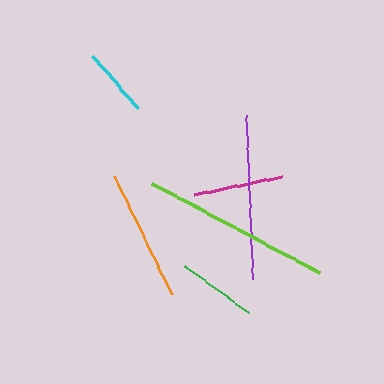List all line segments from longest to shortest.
From longest to shortest: lime, purple, orange, magenta, green, cyan.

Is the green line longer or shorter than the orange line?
The orange line is longer than the green line.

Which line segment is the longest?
The lime line is the longest at approximately 190 pixels.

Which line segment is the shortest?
The cyan line is the shortest at approximately 69 pixels.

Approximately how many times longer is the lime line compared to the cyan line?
The lime line is approximately 2.7 times the length of the cyan line.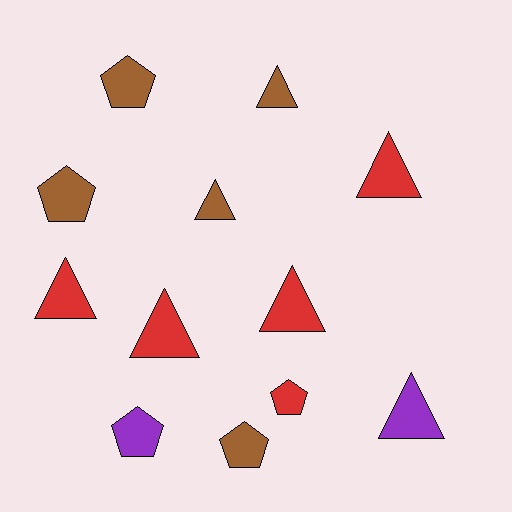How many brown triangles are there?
There are 2 brown triangles.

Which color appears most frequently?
Brown, with 5 objects.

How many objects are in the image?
There are 12 objects.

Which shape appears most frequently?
Triangle, with 7 objects.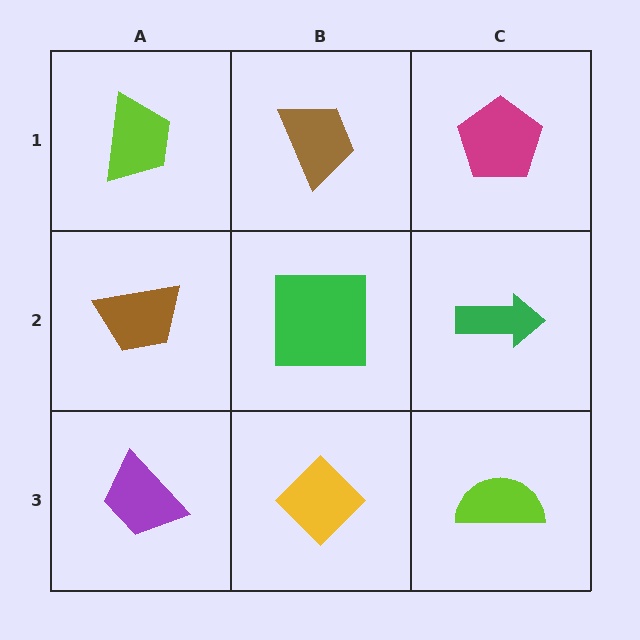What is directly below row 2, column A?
A purple trapezoid.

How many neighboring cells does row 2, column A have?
3.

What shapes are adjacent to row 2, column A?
A lime trapezoid (row 1, column A), a purple trapezoid (row 3, column A), a green square (row 2, column B).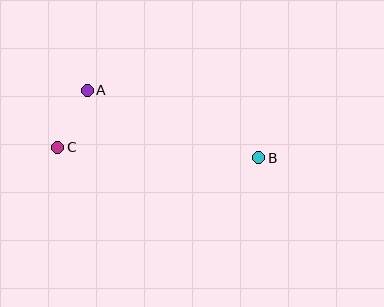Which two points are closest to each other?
Points A and C are closest to each other.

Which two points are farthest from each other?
Points B and C are farthest from each other.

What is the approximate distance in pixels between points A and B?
The distance between A and B is approximately 184 pixels.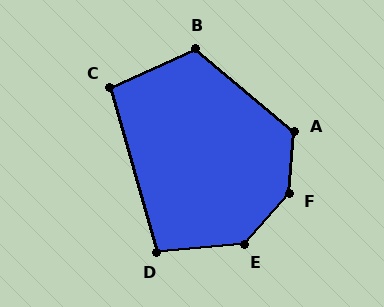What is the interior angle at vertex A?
Approximately 125 degrees (obtuse).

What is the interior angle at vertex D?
Approximately 101 degrees (obtuse).